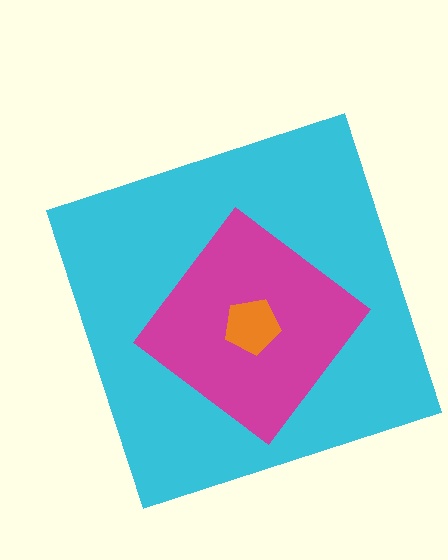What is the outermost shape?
The cyan square.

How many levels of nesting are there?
3.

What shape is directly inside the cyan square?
The magenta diamond.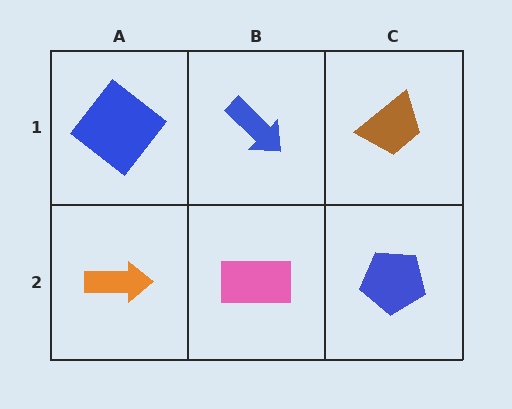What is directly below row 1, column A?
An orange arrow.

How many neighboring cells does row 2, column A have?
2.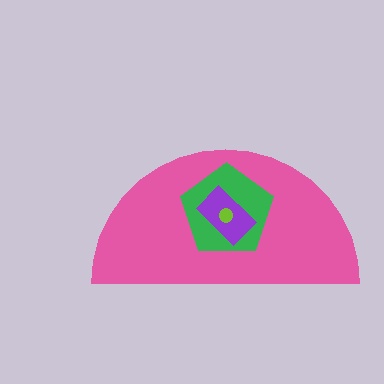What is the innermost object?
The lime circle.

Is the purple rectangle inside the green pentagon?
Yes.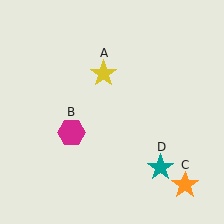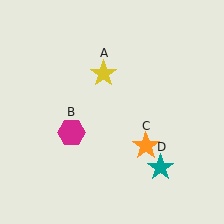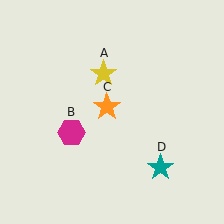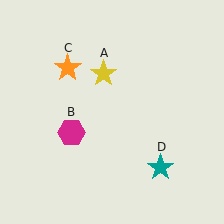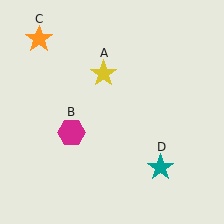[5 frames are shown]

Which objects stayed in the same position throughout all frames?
Yellow star (object A) and magenta hexagon (object B) and teal star (object D) remained stationary.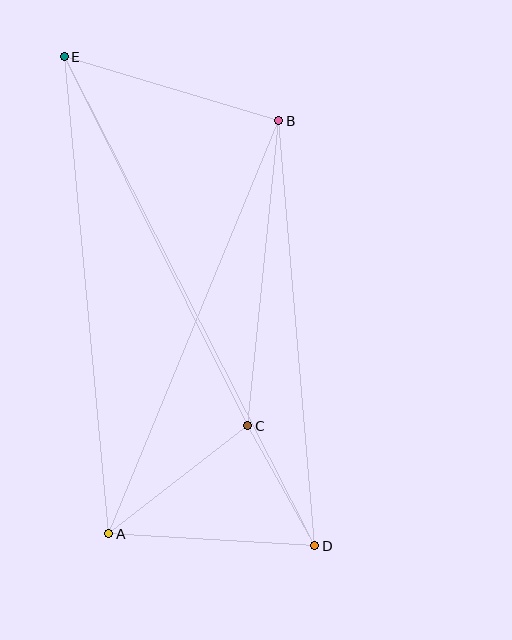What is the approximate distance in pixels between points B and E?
The distance between B and E is approximately 224 pixels.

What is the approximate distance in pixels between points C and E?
The distance between C and E is approximately 413 pixels.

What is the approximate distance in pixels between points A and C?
The distance between A and C is approximately 176 pixels.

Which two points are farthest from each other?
Points D and E are farthest from each other.